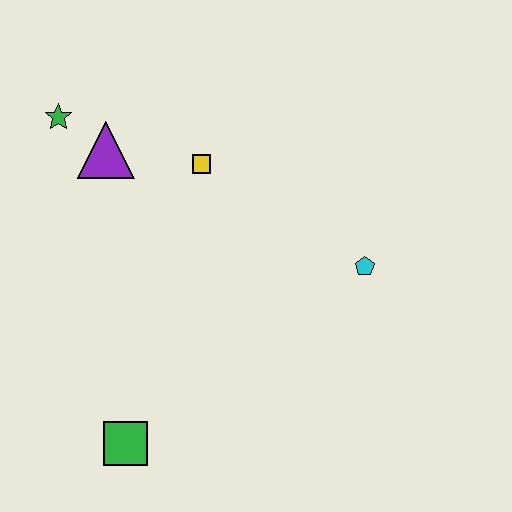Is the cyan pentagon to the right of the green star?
Yes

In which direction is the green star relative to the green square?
The green star is above the green square.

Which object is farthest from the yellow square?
The green square is farthest from the yellow square.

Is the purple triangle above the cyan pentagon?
Yes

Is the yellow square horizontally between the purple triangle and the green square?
No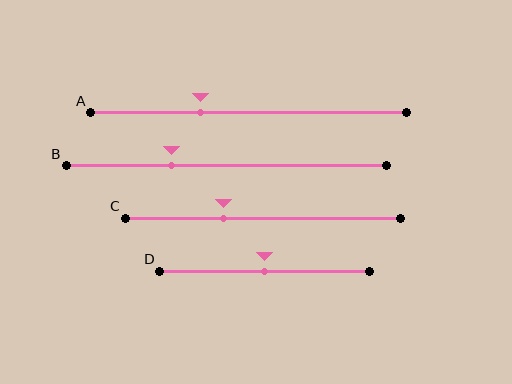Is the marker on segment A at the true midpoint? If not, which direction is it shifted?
No, the marker on segment A is shifted to the left by about 15% of the segment length.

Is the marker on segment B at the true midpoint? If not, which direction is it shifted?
No, the marker on segment B is shifted to the left by about 17% of the segment length.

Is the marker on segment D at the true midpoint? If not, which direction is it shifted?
Yes, the marker on segment D is at the true midpoint.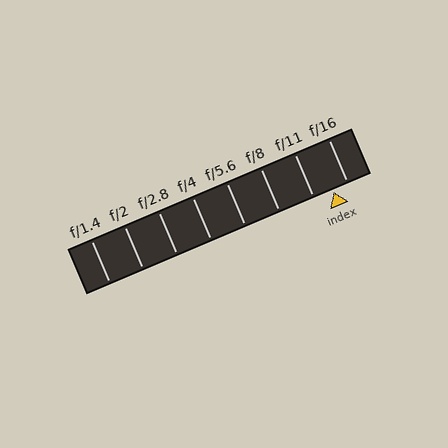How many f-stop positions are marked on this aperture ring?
There are 8 f-stop positions marked.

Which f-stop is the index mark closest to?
The index mark is closest to f/16.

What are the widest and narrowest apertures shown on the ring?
The widest aperture shown is f/1.4 and the narrowest is f/16.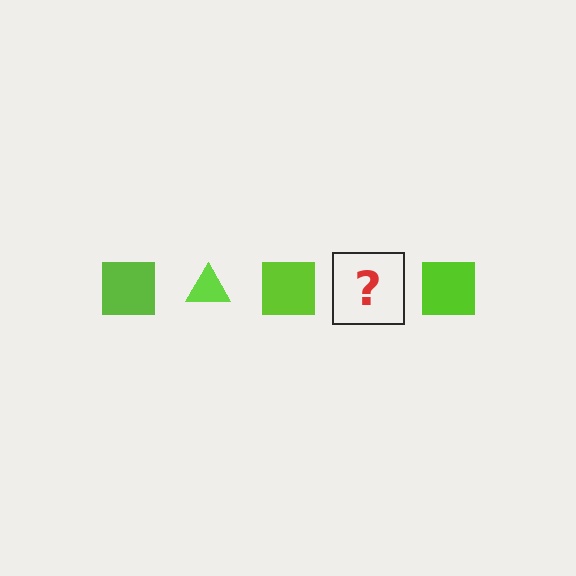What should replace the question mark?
The question mark should be replaced with a lime triangle.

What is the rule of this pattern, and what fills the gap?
The rule is that the pattern cycles through square, triangle shapes in lime. The gap should be filled with a lime triangle.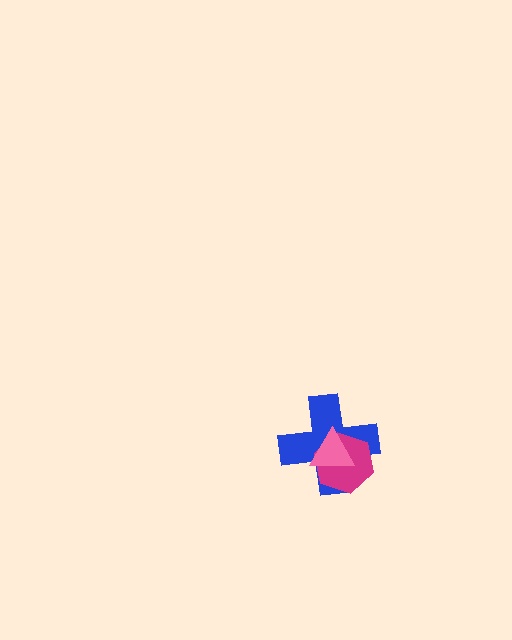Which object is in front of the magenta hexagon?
The pink triangle is in front of the magenta hexagon.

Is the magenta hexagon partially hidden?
Yes, it is partially covered by another shape.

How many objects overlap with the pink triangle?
2 objects overlap with the pink triangle.